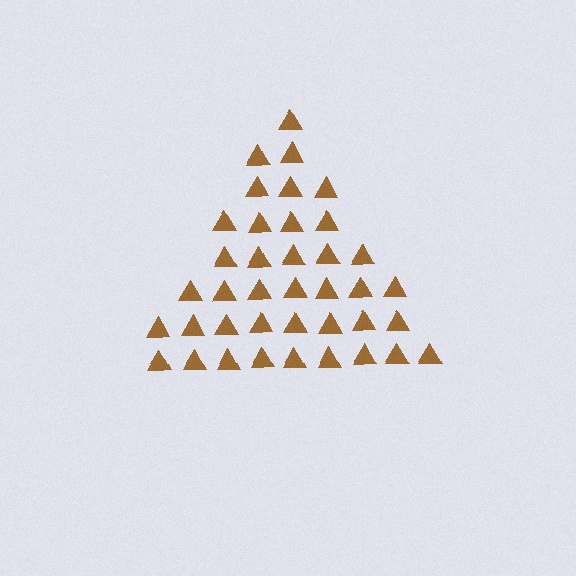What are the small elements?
The small elements are triangles.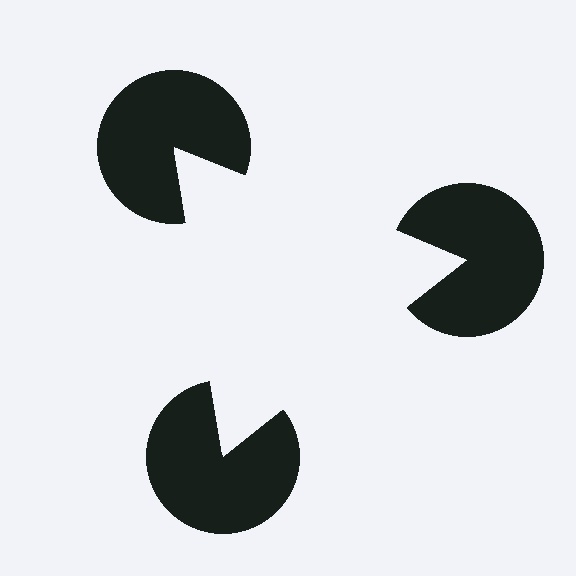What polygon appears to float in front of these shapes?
An illusory triangle — its edges are inferred from the aligned wedge cuts in the pac-man discs, not physically drawn.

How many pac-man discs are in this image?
There are 3 — one at each vertex of the illusory triangle.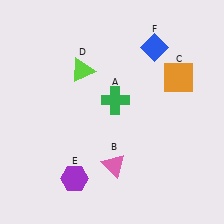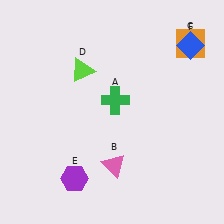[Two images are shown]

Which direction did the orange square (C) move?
The orange square (C) moved up.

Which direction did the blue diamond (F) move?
The blue diamond (F) moved right.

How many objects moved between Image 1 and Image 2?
2 objects moved between the two images.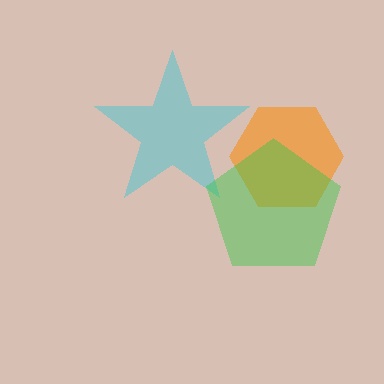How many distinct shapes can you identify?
There are 3 distinct shapes: a cyan star, an orange hexagon, a green pentagon.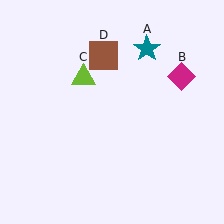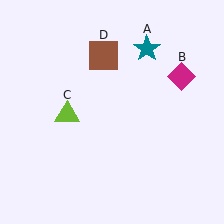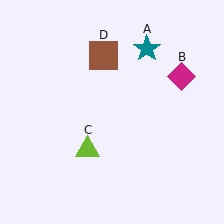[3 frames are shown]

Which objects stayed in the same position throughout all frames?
Teal star (object A) and magenta diamond (object B) and brown square (object D) remained stationary.